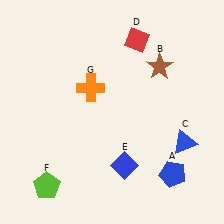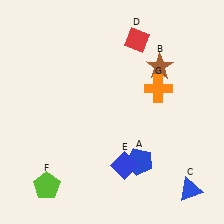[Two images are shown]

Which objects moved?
The objects that moved are: the blue pentagon (A), the blue triangle (C), the orange cross (G).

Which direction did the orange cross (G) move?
The orange cross (G) moved right.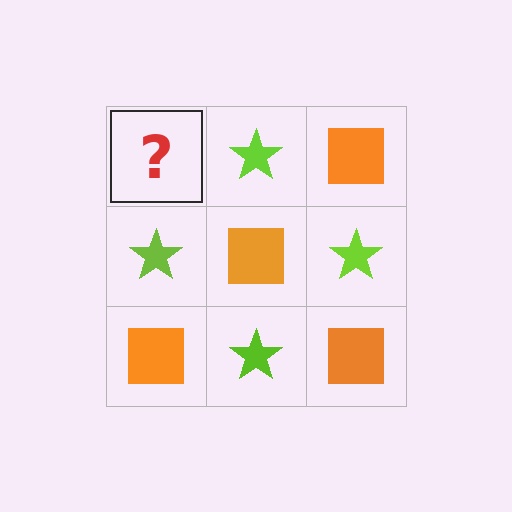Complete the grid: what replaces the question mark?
The question mark should be replaced with an orange square.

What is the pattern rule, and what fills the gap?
The rule is that it alternates orange square and lime star in a checkerboard pattern. The gap should be filled with an orange square.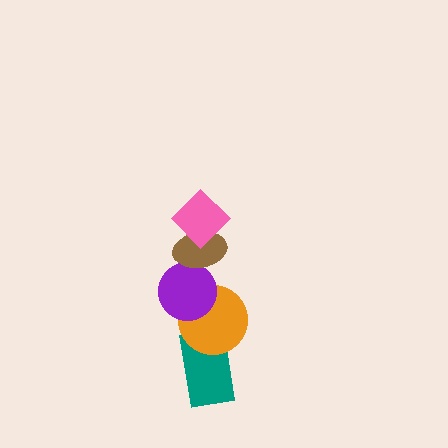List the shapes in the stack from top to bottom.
From top to bottom: the pink diamond, the brown ellipse, the purple circle, the orange circle, the teal rectangle.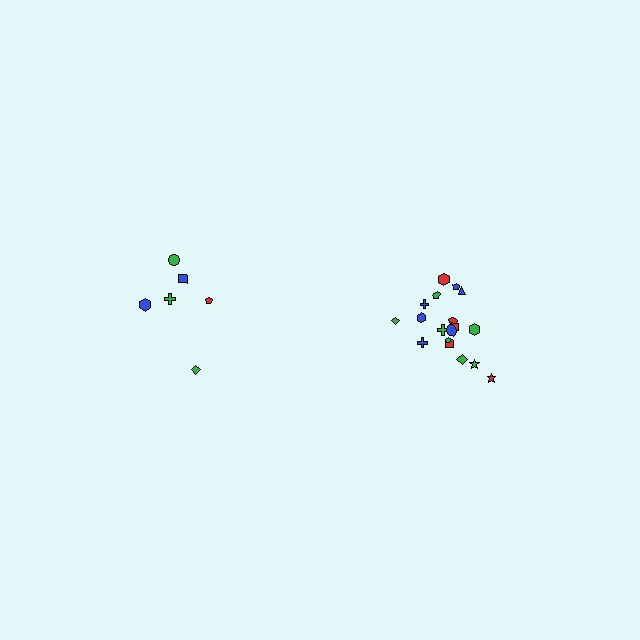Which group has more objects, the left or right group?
The right group.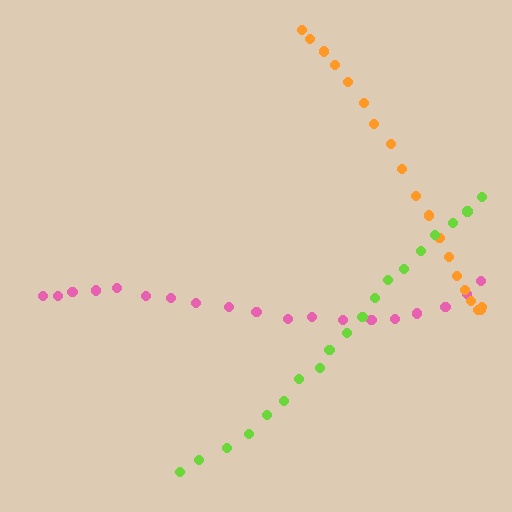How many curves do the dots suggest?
There are 3 distinct paths.